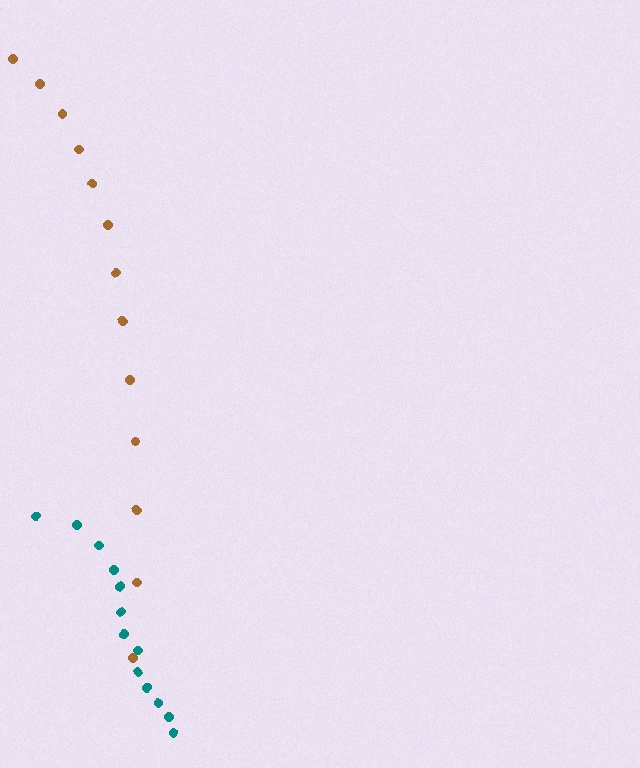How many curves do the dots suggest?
There are 2 distinct paths.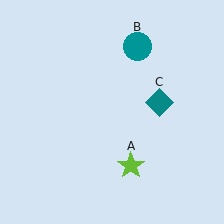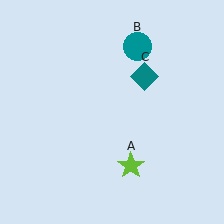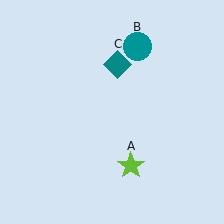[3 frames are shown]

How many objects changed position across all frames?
1 object changed position: teal diamond (object C).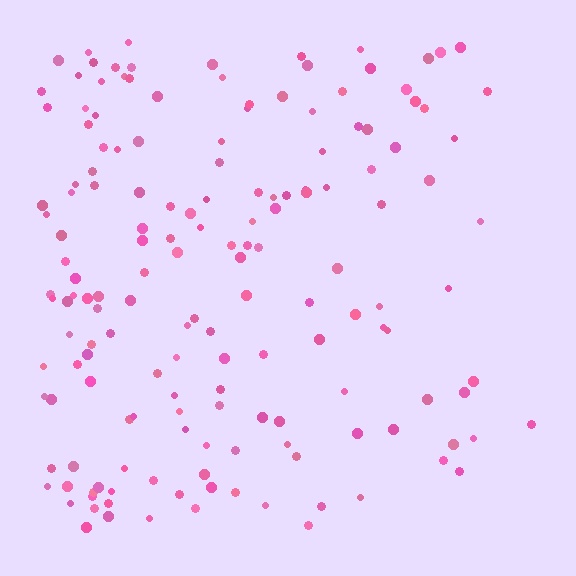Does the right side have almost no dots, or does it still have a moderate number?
Still a moderate number, just noticeably fewer than the left.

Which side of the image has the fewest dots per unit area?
The right.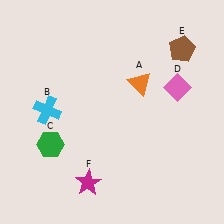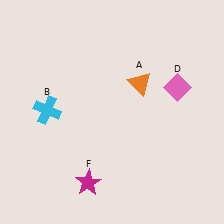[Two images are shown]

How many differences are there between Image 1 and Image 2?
There are 2 differences between the two images.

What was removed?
The green hexagon (C), the brown pentagon (E) were removed in Image 2.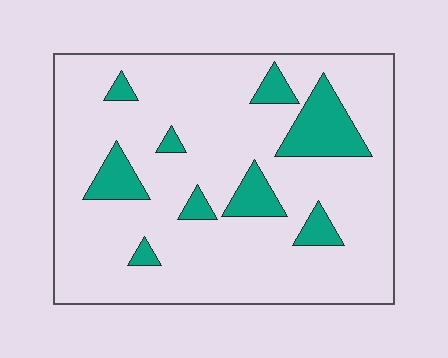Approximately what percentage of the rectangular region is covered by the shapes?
Approximately 15%.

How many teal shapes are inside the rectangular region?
9.